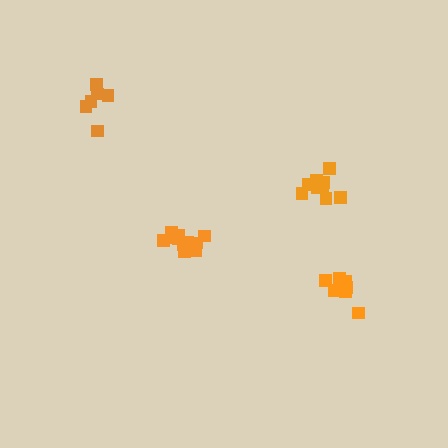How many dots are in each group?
Group 1: 7 dots, Group 2: 10 dots, Group 3: 12 dots, Group 4: 6 dots (35 total).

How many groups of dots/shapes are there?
There are 4 groups.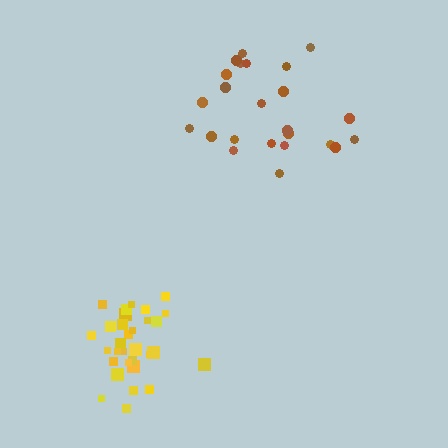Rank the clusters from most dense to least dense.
yellow, brown.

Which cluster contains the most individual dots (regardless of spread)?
Yellow (31).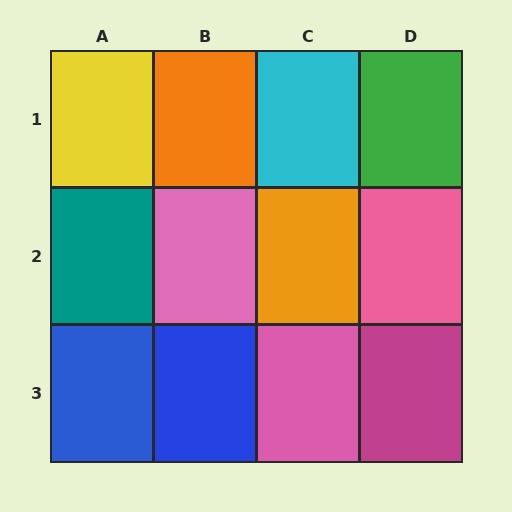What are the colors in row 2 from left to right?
Teal, pink, orange, pink.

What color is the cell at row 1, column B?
Orange.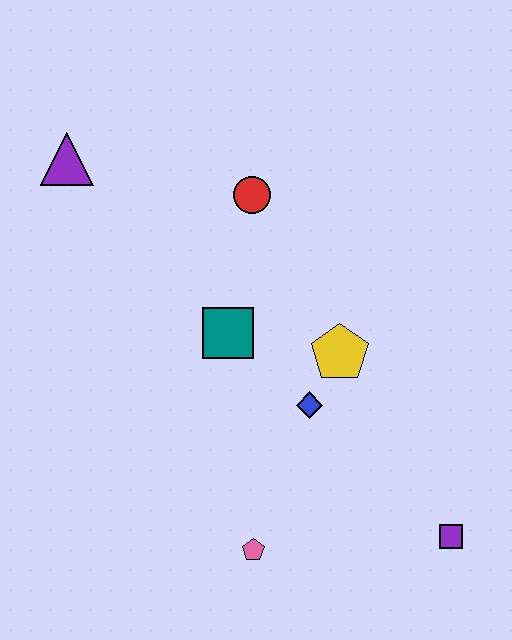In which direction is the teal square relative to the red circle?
The teal square is below the red circle.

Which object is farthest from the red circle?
The purple square is farthest from the red circle.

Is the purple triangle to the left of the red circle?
Yes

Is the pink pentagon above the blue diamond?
No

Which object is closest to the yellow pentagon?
The blue diamond is closest to the yellow pentagon.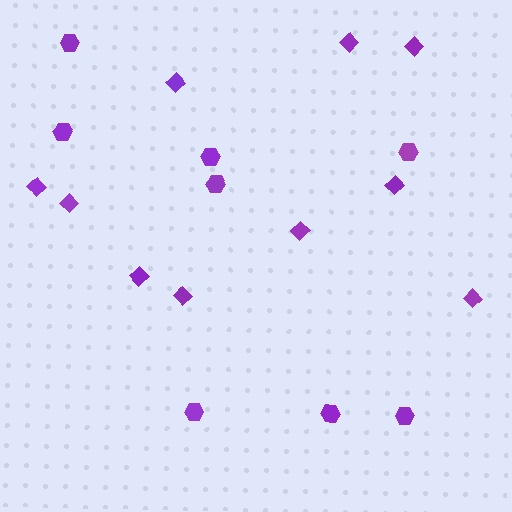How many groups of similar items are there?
There are 2 groups: one group of hexagons (8) and one group of diamonds (10).